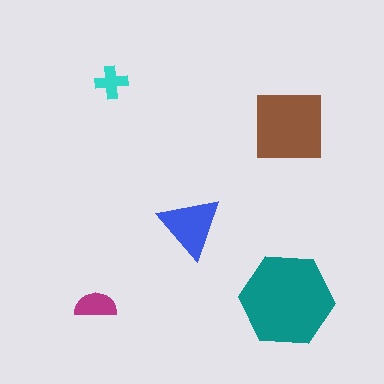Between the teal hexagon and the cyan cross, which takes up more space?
The teal hexagon.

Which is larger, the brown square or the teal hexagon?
The teal hexagon.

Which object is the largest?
The teal hexagon.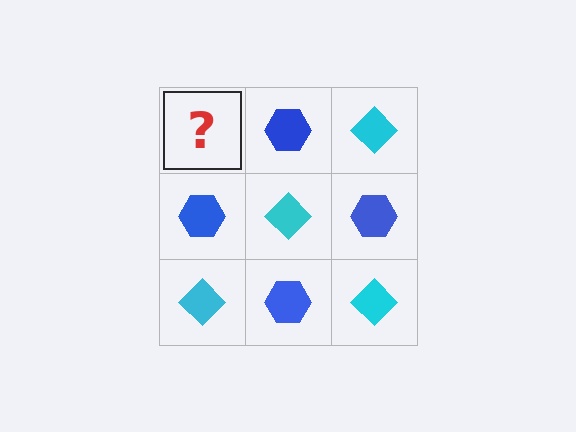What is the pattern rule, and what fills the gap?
The rule is that it alternates cyan diamond and blue hexagon in a checkerboard pattern. The gap should be filled with a cyan diamond.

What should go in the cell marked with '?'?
The missing cell should contain a cyan diamond.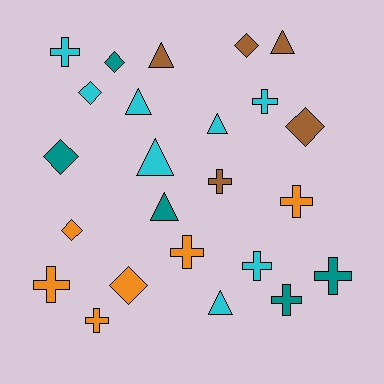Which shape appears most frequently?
Cross, with 10 objects.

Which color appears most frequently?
Cyan, with 8 objects.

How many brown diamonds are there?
There are 2 brown diamonds.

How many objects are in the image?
There are 24 objects.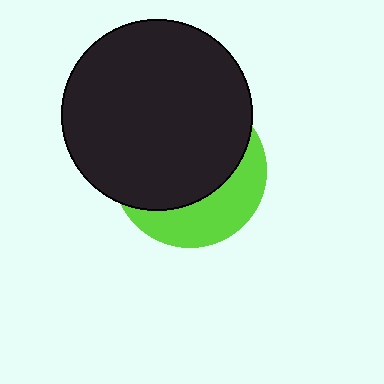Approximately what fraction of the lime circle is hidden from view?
Roughly 66% of the lime circle is hidden behind the black circle.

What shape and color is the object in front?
The object in front is a black circle.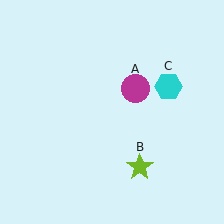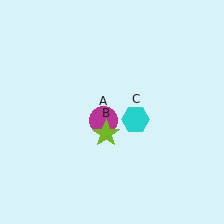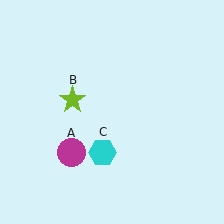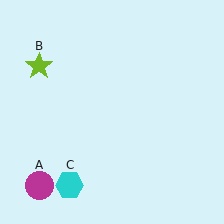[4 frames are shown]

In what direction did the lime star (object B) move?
The lime star (object B) moved up and to the left.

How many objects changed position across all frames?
3 objects changed position: magenta circle (object A), lime star (object B), cyan hexagon (object C).